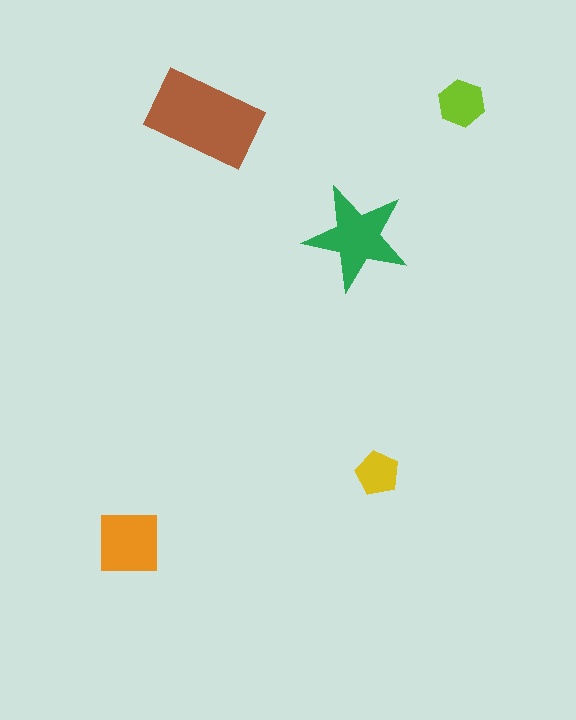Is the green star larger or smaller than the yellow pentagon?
Larger.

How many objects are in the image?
There are 5 objects in the image.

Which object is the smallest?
The yellow pentagon.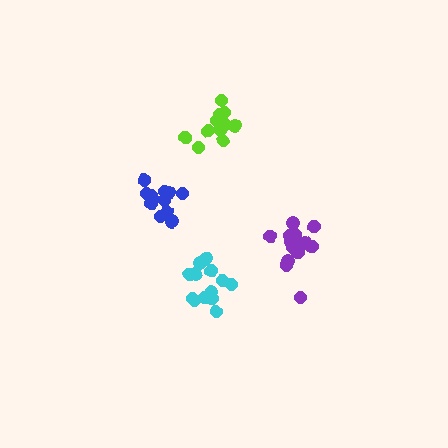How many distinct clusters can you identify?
There are 4 distinct clusters.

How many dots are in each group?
Group 1: 14 dots, Group 2: 12 dots, Group 3: 12 dots, Group 4: 13 dots (51 total).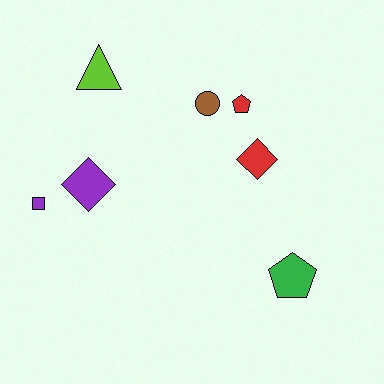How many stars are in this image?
There are no stars.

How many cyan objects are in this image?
There are no cyan objects.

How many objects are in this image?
There are 7 objects.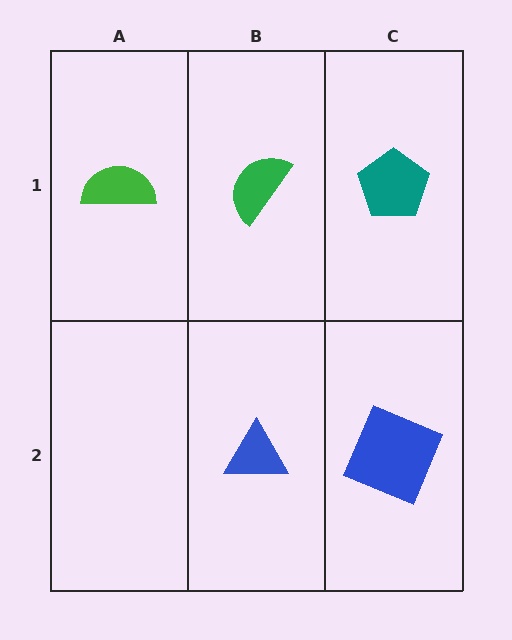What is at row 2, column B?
A blue triangle.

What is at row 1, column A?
A green semicircle.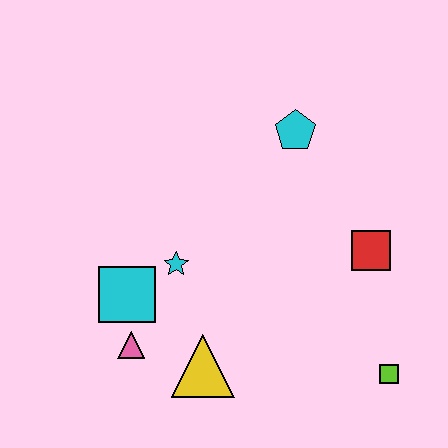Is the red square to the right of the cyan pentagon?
Yes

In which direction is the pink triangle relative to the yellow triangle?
The pink triangle is to the left of the yellow triangle.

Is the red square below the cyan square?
No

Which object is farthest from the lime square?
The cyan square is farthest from the lime square.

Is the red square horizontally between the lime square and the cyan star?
Yes